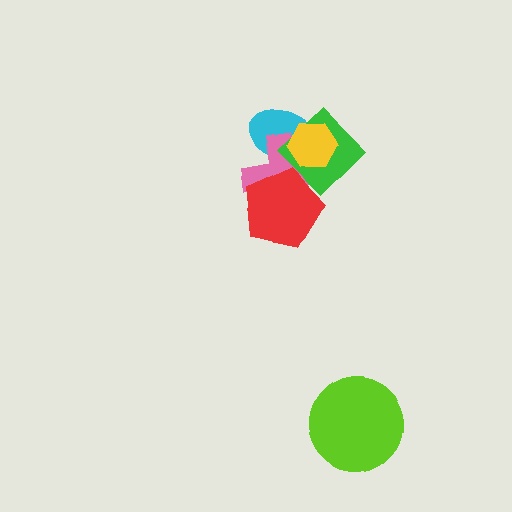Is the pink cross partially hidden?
Yes, it is partially covered by another shape.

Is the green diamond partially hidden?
Yes, it is partially covered by another shape.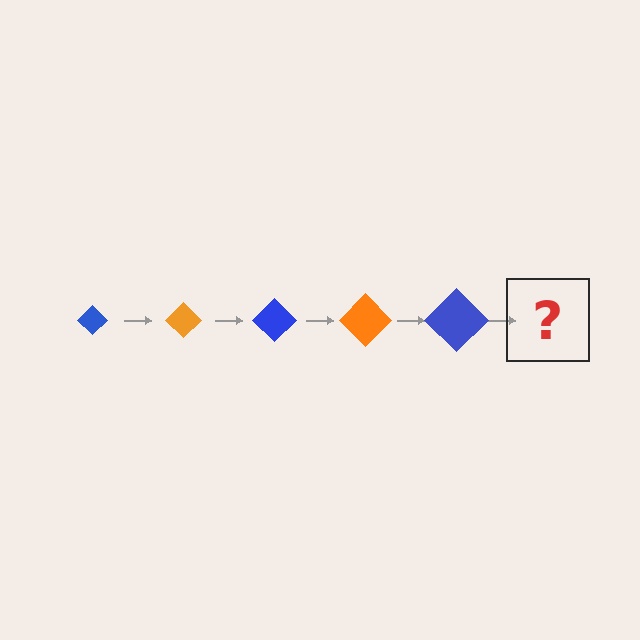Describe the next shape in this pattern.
It should be an orange diamond, larger than the previous one.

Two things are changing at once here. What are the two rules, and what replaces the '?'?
The two rules are that the diamond grows larger each step and the color cycles through blue and orange. The '?' should be an orange diamond, larger than the previous one.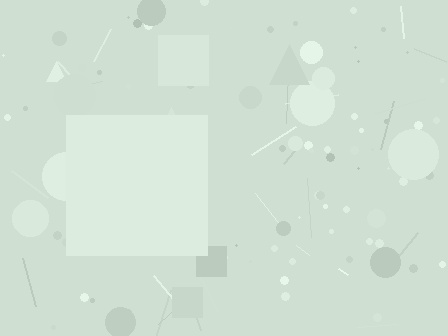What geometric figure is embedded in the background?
A square is embedded in the background.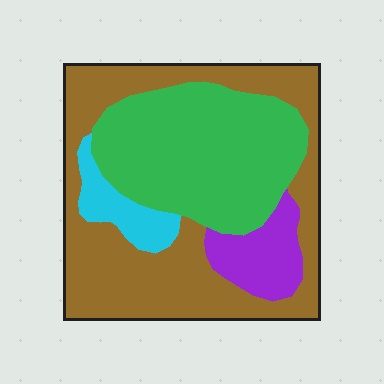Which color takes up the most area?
Brown, at roughly 45%.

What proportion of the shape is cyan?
Cyan covers 7% of the shape.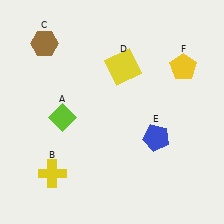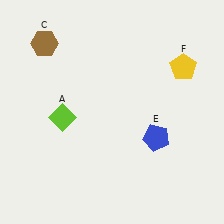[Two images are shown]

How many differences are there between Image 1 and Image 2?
There are 2 differences between the two images.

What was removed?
The yellow cross (B), the yellow square (D) were removed in Image 2.